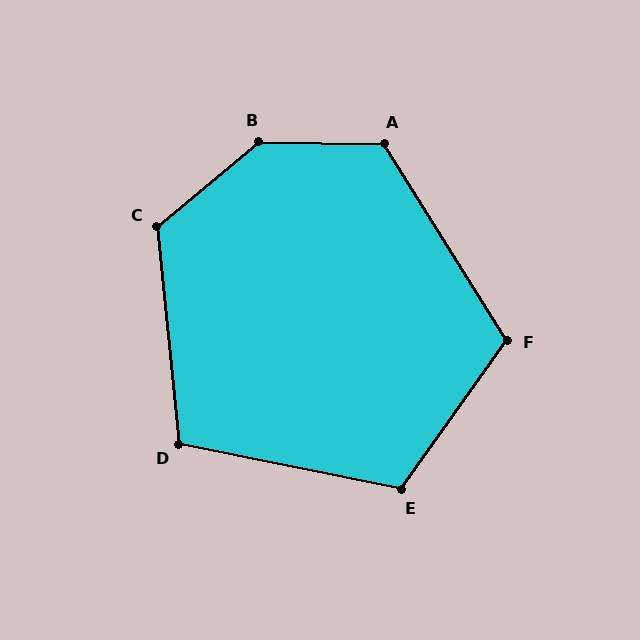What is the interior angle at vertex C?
Approximately 124 degrees (obtuse).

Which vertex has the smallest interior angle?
D, at approximately 107 degrees.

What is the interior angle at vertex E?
Approximately 114 degrees (obtuse).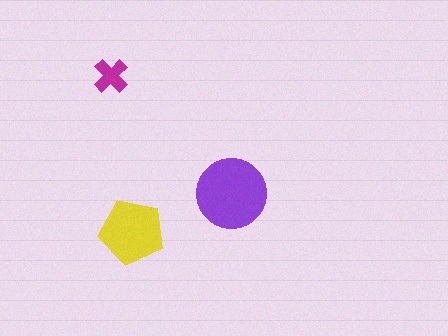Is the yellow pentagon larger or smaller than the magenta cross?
Larger.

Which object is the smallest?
The magenta cross.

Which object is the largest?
The purple circle.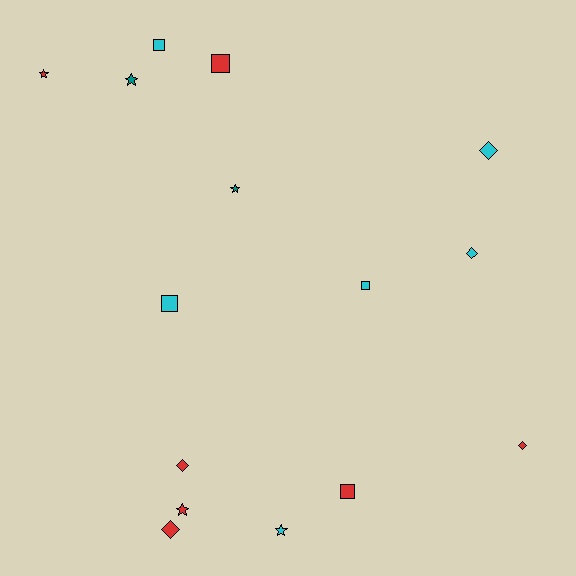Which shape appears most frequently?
Diamond, with 5 objects.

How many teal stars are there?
There are 2 teal stars.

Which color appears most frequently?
Red, with 7 objects.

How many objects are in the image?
There are 15 objects.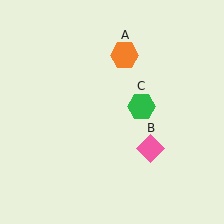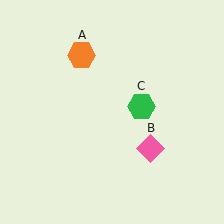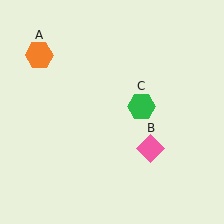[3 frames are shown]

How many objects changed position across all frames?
1 object changed position: orange hexagon (object A).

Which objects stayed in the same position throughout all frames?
Pink diamond (object B) and green hexagon (object C) remained stationary.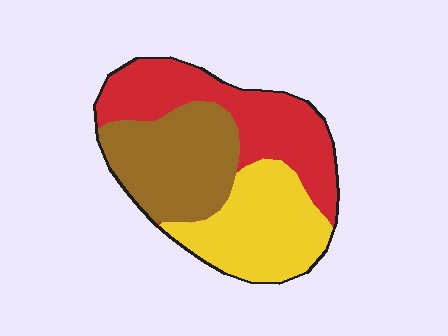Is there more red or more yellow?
Red.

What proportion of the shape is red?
Red takes up about three eighths (3/8) of the shape.